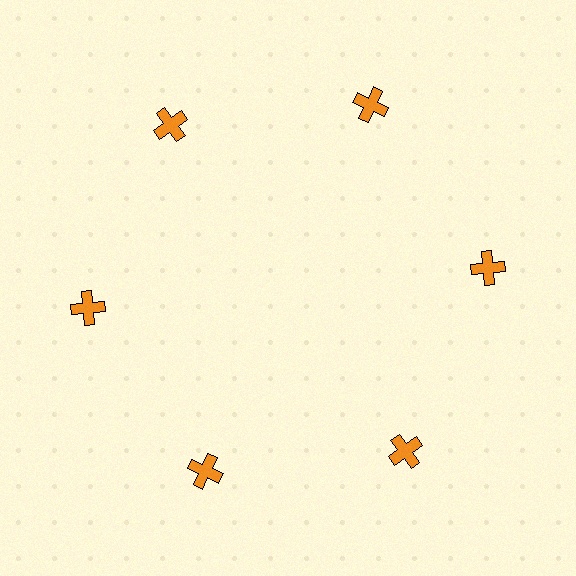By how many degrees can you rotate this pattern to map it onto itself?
The pattern maps onto itself every 60 degrees of rotation.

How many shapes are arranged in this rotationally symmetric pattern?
There are 6 shapes, arranged in 6 groups of 1.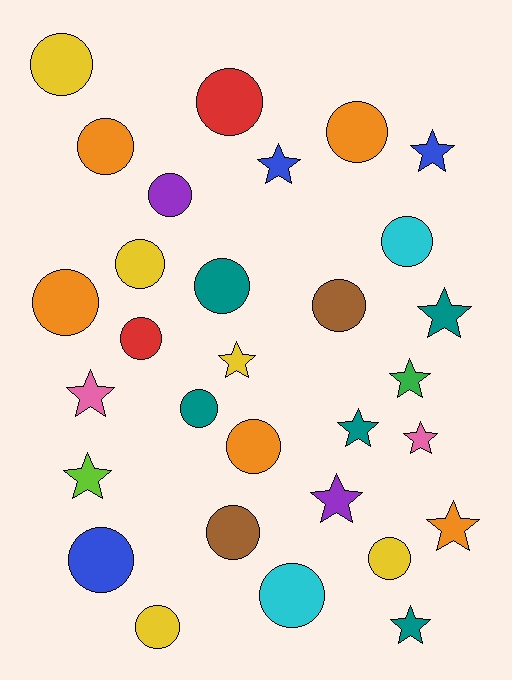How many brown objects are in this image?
There are 2 brown objects.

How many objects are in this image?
There are 30 objects.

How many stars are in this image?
There are 12 stars.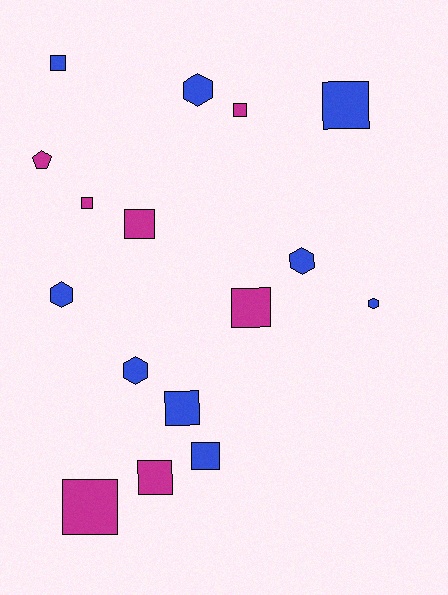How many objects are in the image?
There are 16 objects.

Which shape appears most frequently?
Square, with 10 objects.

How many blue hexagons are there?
There are 5 blue hexagons.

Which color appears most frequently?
Blue, with 9 objects.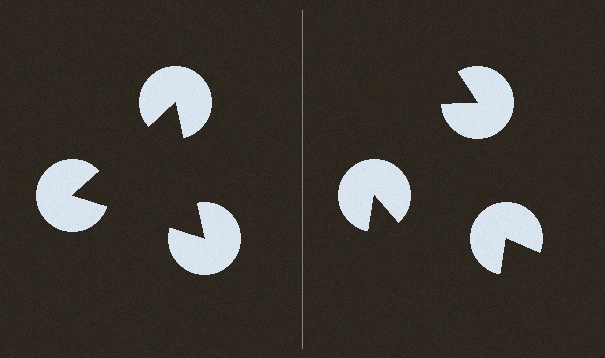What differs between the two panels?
The pac-man discs are positioned identically on both sides; only the wedge orientations differ. On the left they align to a triangle; on the right they are misaligned.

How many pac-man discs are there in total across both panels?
6 — 3 on each side.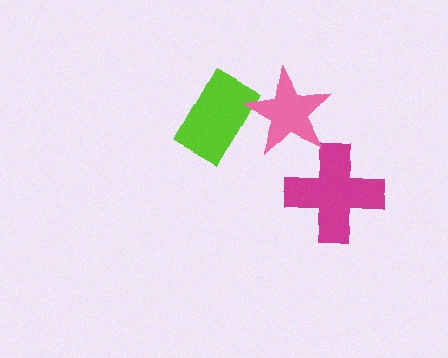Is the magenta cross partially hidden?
No, no other shape covers it.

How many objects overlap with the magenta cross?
0 objects overlap with the magenta cross.